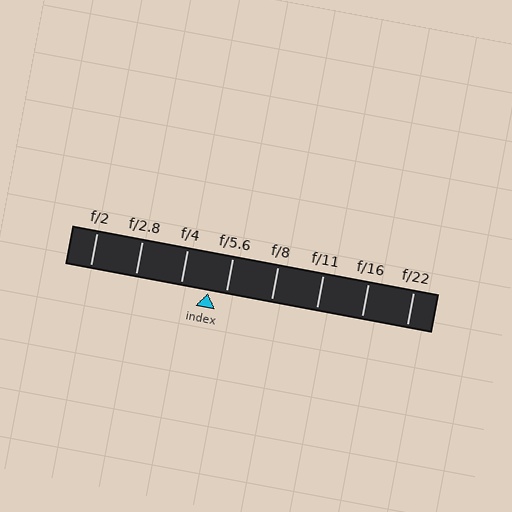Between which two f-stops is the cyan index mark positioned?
The index mark is between f/4 and f/5.6.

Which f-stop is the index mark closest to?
The index mark is closest to f/5.6.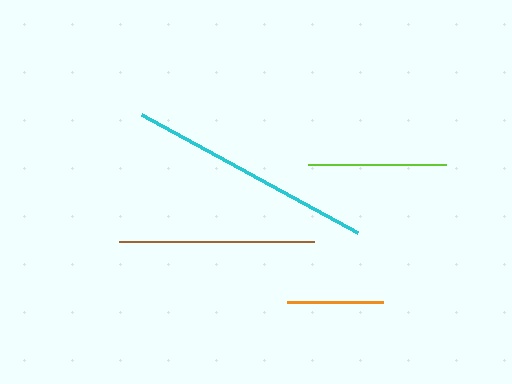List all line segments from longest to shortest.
From longest to shortest: cyan, brown, lime, orange.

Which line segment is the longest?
The cyan line is the longest at approximately 246 pixels.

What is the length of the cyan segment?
The cyan segment is approximately 246 pixels long.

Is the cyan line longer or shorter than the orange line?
The cyan line is longer than the orange line.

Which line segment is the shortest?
The orange line is the shortest at approximately 96 pixels.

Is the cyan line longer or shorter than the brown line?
The cyan line is longer than the brown line.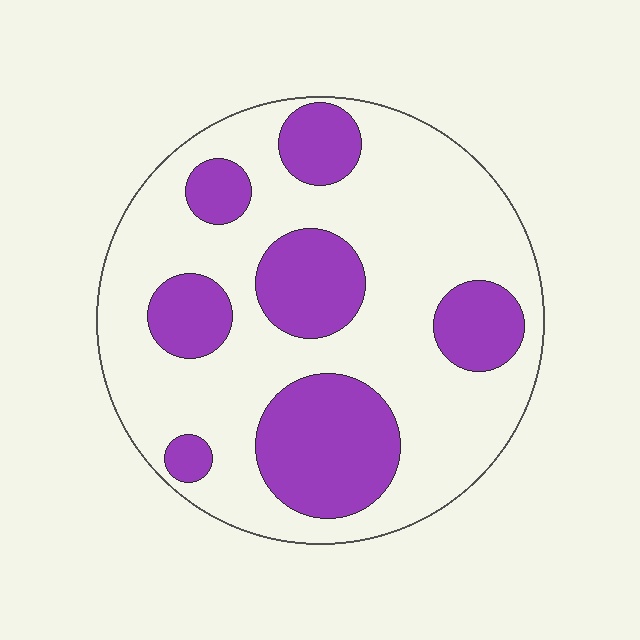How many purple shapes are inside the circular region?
7.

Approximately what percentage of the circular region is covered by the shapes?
Approximately 30%.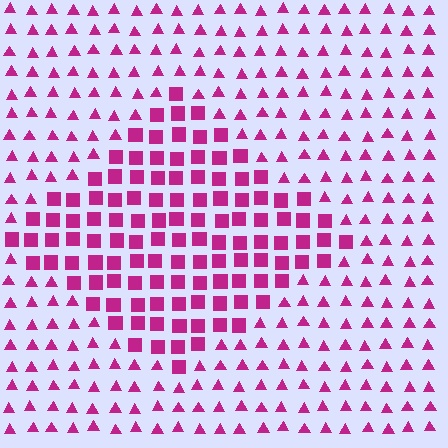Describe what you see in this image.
The image is filled with small magenta elements arranged in a uniform grid. A diamond-shaped region contains squares, while the surrounding area contains triangles. The boundary is defined purely by the change in element shape.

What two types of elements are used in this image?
The image uses squares inside the diamond region and triangles outside it.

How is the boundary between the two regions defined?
The boundary is defined by a change in element shape: squares inside vs. triangles outside. All elements share the same color and spacing.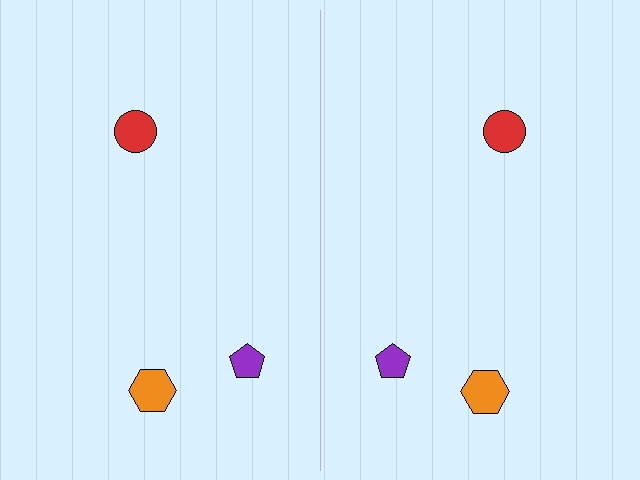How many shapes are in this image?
There are 6 shapes in this image.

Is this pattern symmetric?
Yes, this pattern has bilateral (reflection) symmetry.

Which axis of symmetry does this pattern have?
The pattern has a vertical axis of symmetry running through the center of the image.